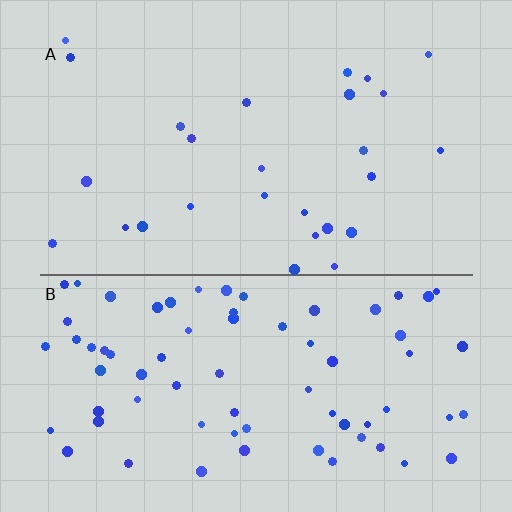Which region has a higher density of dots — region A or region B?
B (the bottom).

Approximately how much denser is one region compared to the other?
Approximately 2.7× — region B over region A.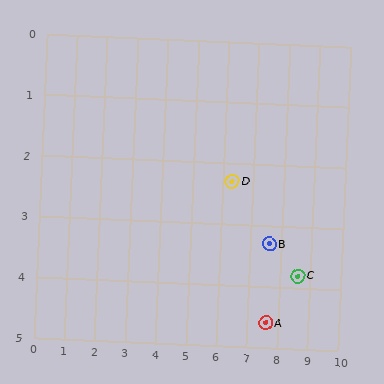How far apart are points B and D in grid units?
Points B and D are about 1.6 grid units apart.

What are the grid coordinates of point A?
Point A is at approximately (7.6, 4.6).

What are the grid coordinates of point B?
Point B is at approximately (7.6, 3.3).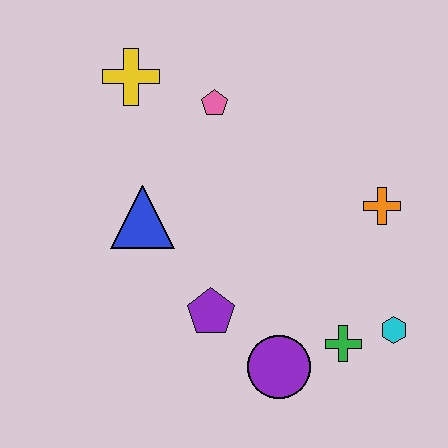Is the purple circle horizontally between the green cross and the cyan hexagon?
No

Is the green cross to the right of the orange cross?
No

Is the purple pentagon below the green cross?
No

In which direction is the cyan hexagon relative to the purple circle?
The cyan hexagon is to the right of the purple circle.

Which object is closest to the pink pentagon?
The yellow cross is closest to the pink pentagon.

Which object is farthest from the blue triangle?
The cyan hexagon is farthest from the blue triangle.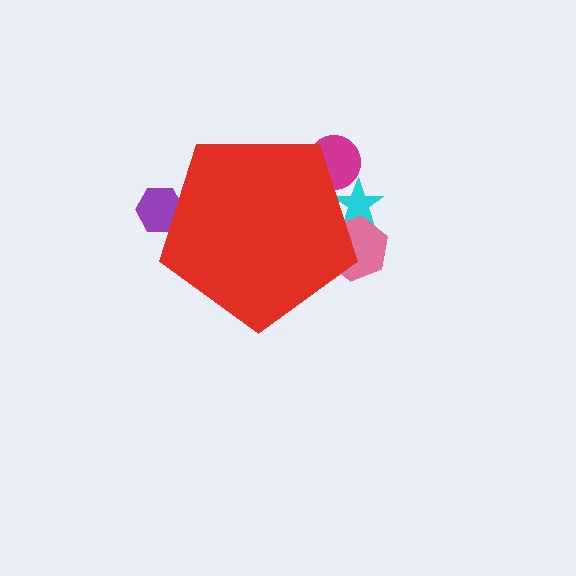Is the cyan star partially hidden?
Yes, the cyan star is partially hidden behind the red pentagon.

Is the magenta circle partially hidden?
Yes, the magenta circle is partially hidden behind the red pentagon.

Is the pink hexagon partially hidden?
Yes, the pink hexagon is partially hidden behind the red pentagon.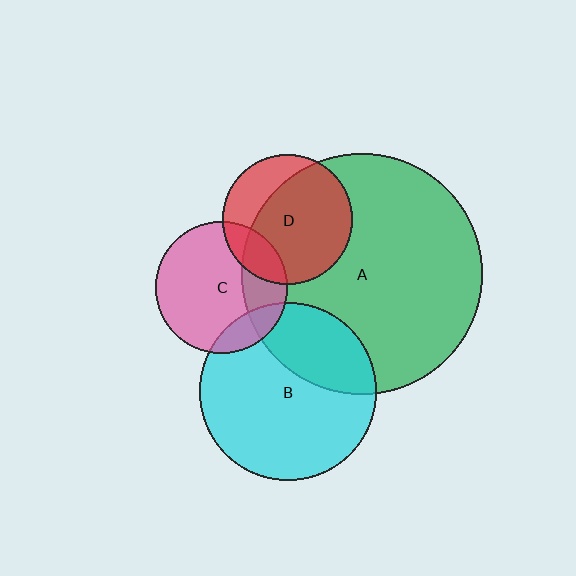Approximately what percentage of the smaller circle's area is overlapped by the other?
Approximately 15%.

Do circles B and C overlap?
Yes.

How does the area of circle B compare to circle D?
Approximately 1.9 times.